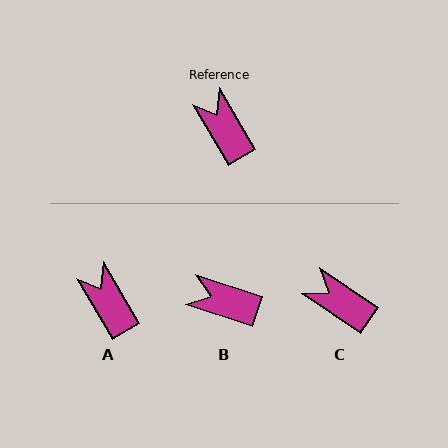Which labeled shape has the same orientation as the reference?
A.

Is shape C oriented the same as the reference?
No, it is off by about 25 degrees.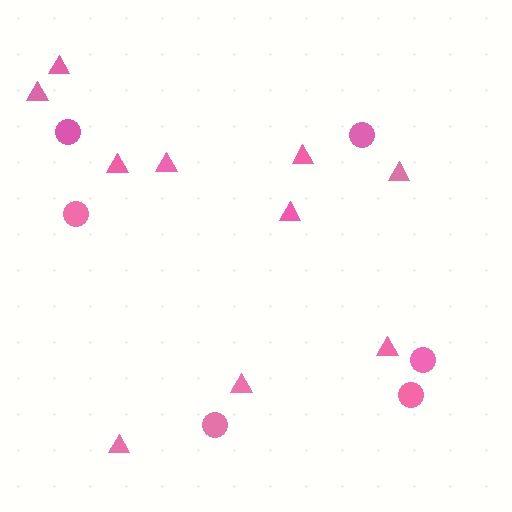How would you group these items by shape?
There are 2 groups: one group of circles (6) and one group of triangles (10).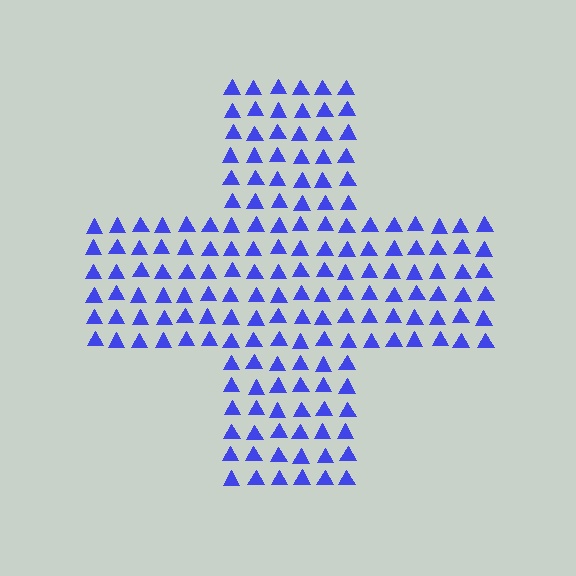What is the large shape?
The large shape is a cross.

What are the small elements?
The small elements are triangles.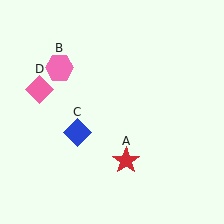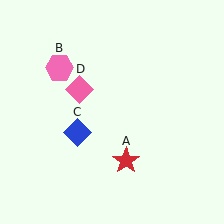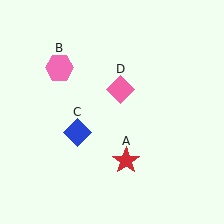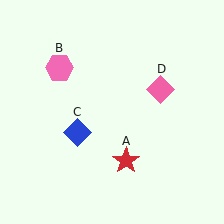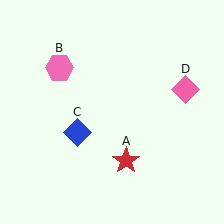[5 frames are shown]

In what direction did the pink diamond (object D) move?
The pink diamond (object D) moved right.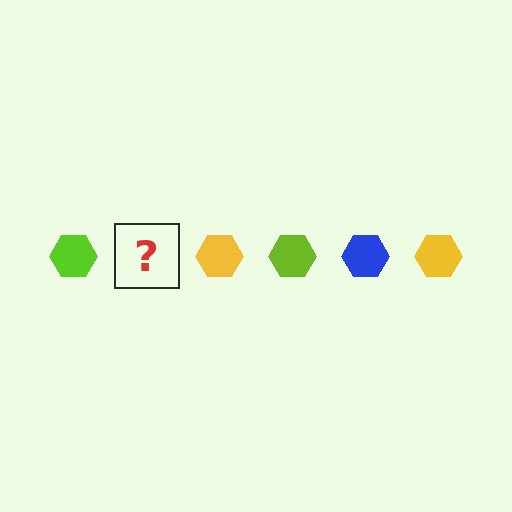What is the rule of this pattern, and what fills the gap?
The rule is that the pattern cycles through lime, blue, yellow hexagons. The gap should be filled with a blue hexagon.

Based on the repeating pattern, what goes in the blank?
The blank should be a blue hexagon.